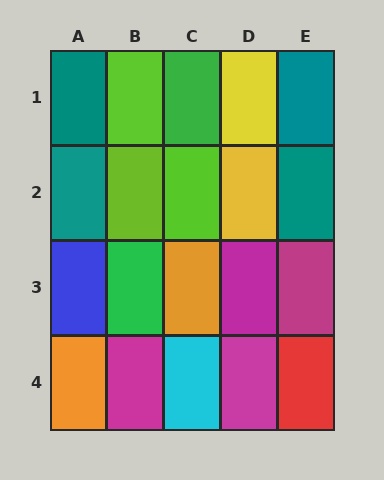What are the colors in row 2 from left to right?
Teal, lime, lime, yellow, teal.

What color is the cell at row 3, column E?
Magenta.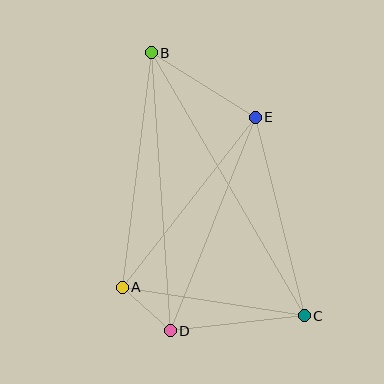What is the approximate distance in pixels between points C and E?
The distance between C and E is approximately 204 pixels.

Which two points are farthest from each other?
Points B and C are farthest from each other.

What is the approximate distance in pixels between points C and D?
The distance between C and D is approximately 135 pixels.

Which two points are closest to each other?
Points A and D are closest to each other.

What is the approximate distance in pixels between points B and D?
The distance between B and D is approximately 279 pixels.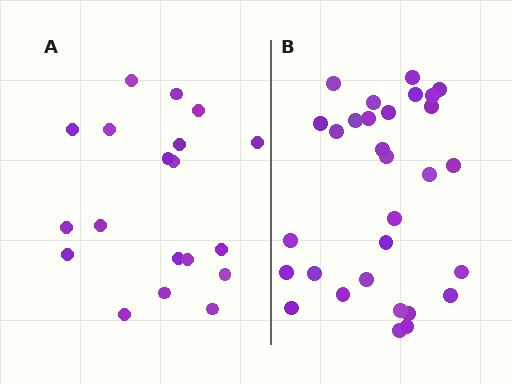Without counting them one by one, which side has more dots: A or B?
Region B (the right region) has more dots.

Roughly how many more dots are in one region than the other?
Region B has roughly 12 or so more dots than region A.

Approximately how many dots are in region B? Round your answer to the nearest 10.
About 30 dots.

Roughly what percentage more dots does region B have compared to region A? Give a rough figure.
About 60% more.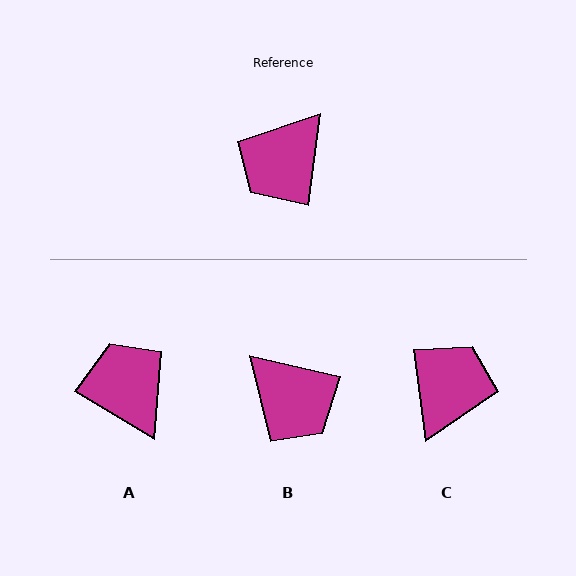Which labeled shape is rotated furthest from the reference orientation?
C, about 164 degrees away.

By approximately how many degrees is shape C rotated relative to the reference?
Approximately 164 degrees clockwise.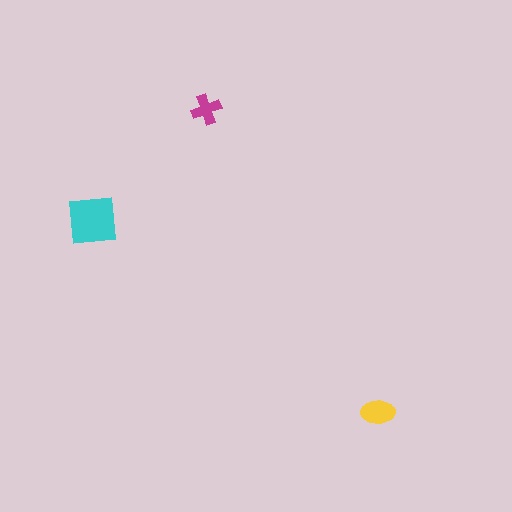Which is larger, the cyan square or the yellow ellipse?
The cyan square.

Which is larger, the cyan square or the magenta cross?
The cyan square.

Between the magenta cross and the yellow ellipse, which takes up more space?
The yellow ellipse.